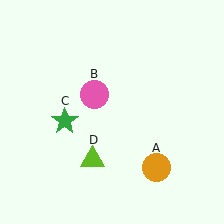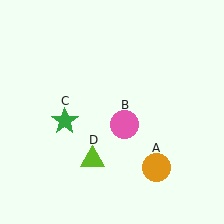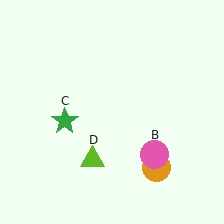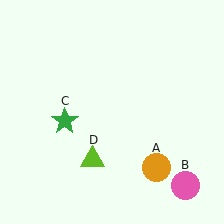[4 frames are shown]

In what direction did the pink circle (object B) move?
The pink circle (object B) moved down and to the right.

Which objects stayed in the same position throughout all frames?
Orange circle (object A) and green star (object C) and lime triangle (object D) remained stationary.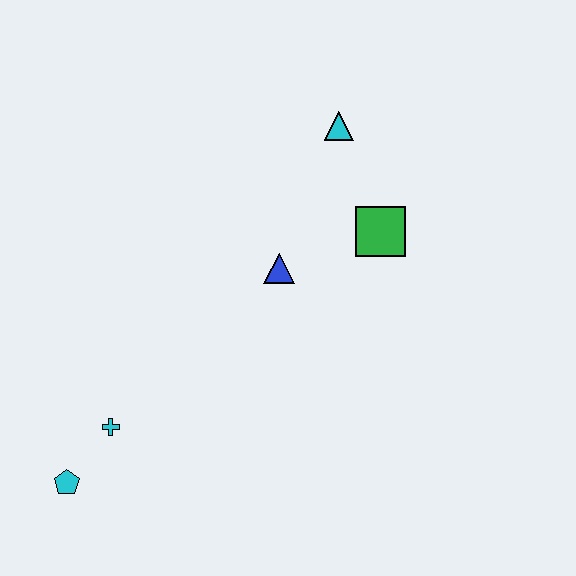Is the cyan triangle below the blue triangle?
No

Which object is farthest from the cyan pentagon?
The cyan triangle is farthest from the cyan pentagon.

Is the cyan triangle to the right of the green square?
No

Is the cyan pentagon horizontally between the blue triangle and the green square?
No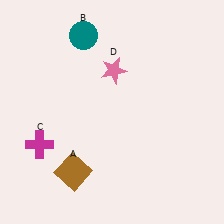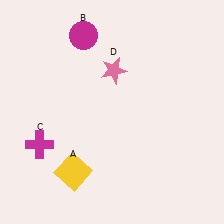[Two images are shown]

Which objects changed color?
A changed from brown to yellow. B changed from teal to magenta.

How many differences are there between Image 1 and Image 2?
There are 2 differences between the two images.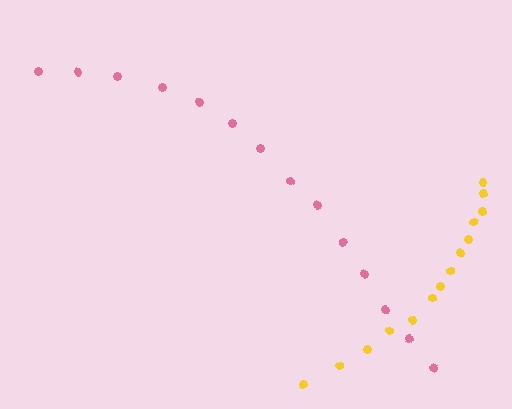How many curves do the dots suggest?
There are 2 distinct paths.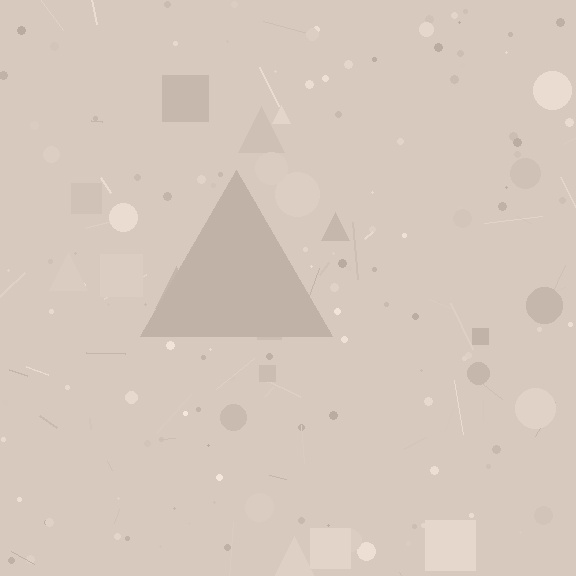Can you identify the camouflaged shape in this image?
The camouflaged shape is a triangle.